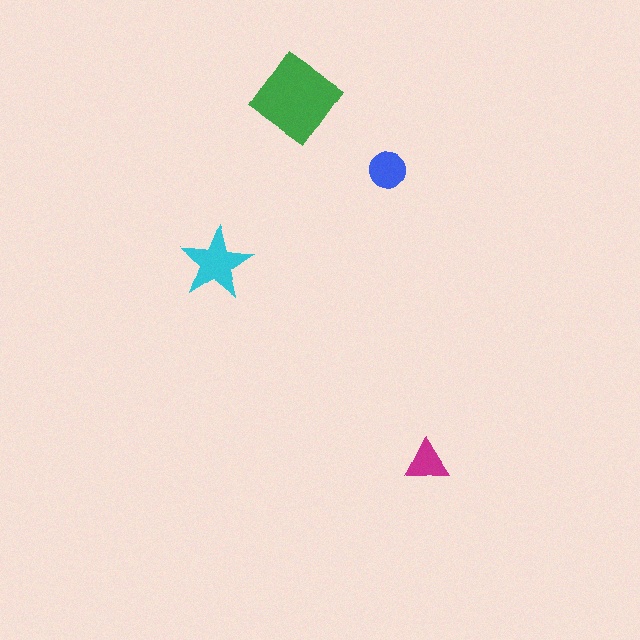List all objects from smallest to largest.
The magenta triangle, the blue circle, the cyan star, the green diamond.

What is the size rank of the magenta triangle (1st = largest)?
4th.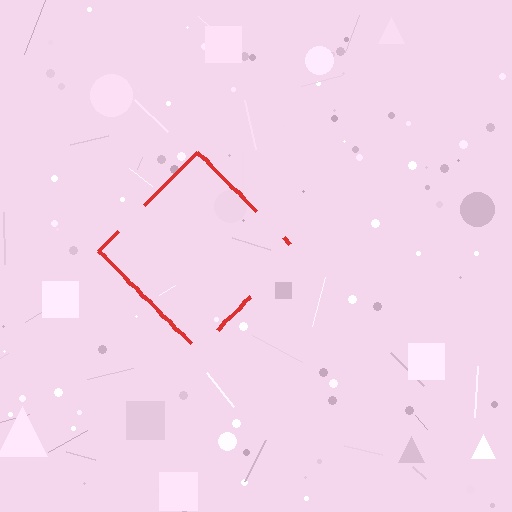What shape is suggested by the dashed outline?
The dashed outline suggests a diamond.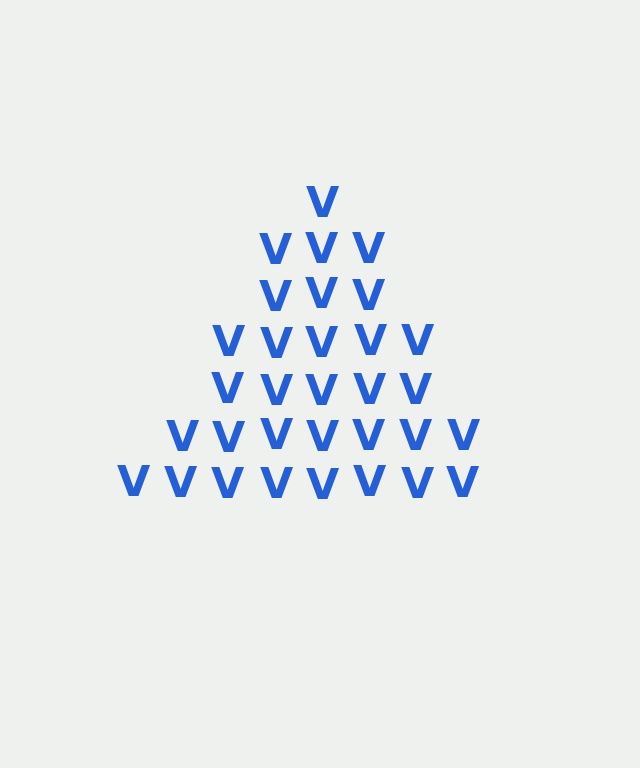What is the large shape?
The large shape is a triangle.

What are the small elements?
The small elements are letter V's.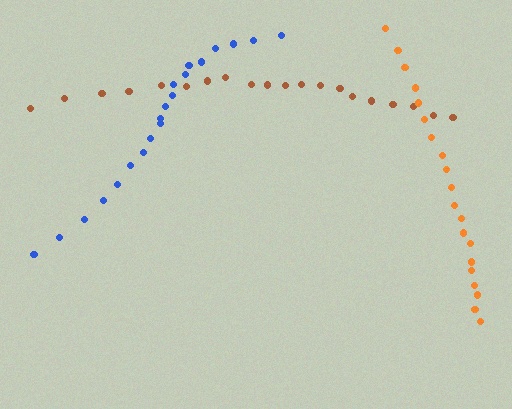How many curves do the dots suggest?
There are 3 distinct paths.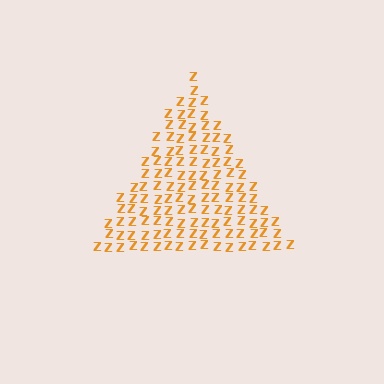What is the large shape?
The large shape is a triangle.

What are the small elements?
The small elements are letter Z's.